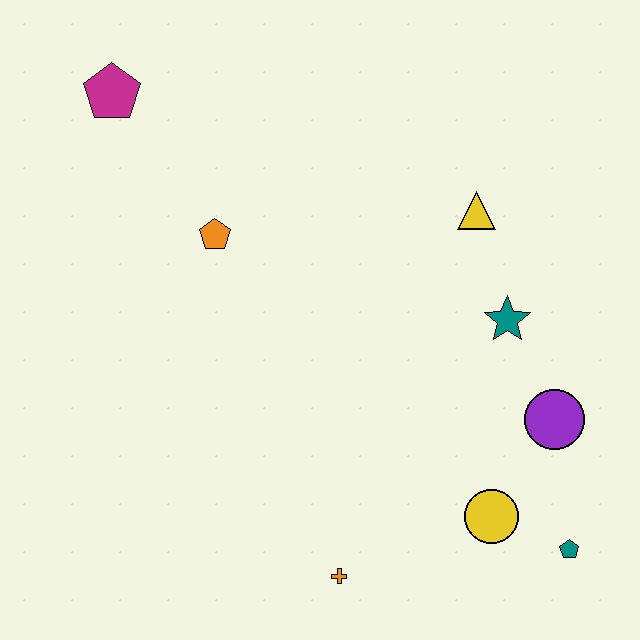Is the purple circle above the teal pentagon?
Yes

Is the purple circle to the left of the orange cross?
No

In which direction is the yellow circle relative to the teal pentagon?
The yellow circle is to the left of the teal pentagon.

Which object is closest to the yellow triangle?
The teal star is closest to the yellow triangle.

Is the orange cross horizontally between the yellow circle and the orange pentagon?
Yes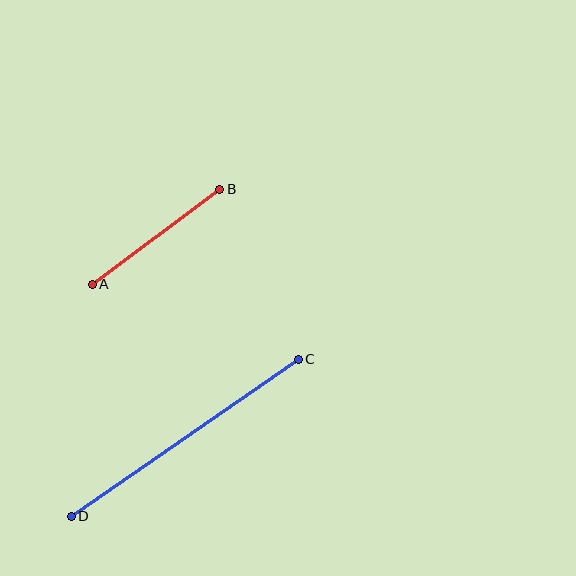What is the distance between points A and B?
The distance is approximately 159 pixels.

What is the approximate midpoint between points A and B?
The midpoint is at approximately (156, 237) pixels.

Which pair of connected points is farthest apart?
Points C and D are farthest apart.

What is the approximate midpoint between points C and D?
The midpoint is at approximately (185, 438) pixels.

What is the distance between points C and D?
The distance is approximately 276 pixels.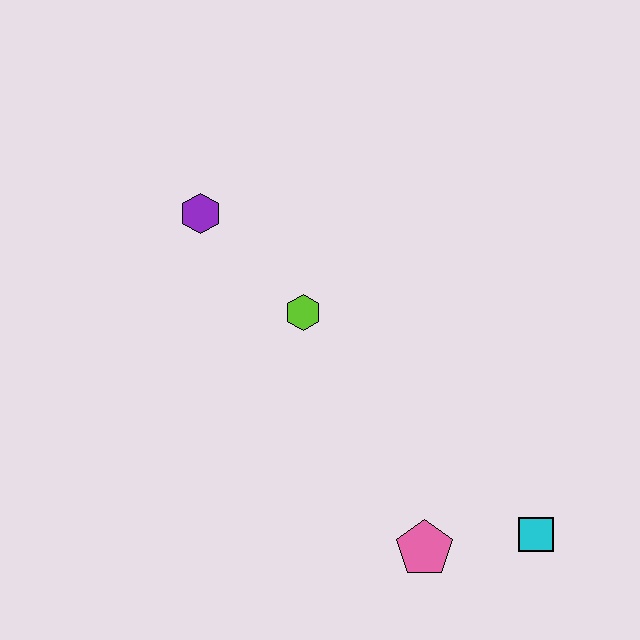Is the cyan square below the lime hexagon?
Yes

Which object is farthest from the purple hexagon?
The cyan square is farthest from the purple hexagon.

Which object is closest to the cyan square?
The pink pentagon is closest to the cyan square.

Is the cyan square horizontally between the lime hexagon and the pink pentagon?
No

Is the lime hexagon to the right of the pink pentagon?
No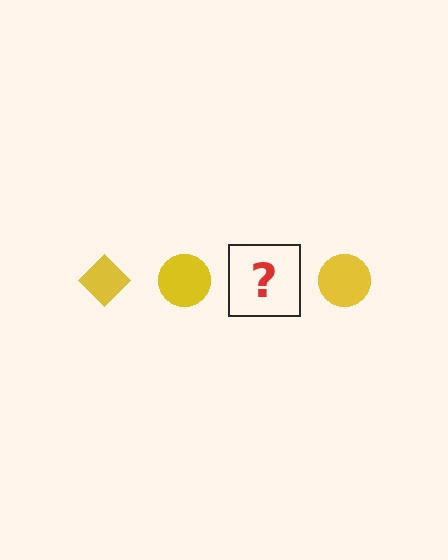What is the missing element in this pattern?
The missing element is a yellow diamond.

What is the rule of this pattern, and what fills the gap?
The rule is that the pattern cycles through diamond, circle shapes in yellow. The gap should be filled with a yellow diamond.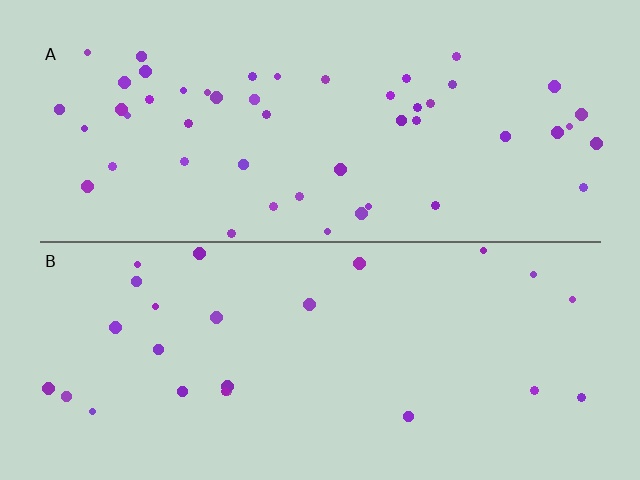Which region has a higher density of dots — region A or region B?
A (the top).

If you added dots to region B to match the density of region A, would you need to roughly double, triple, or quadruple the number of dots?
Approximately double.